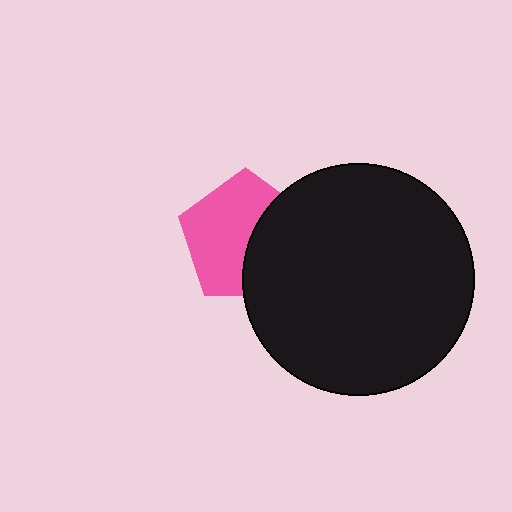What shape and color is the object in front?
The object in front is a black circle.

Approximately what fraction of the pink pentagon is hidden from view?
Roughly 41% of the pink pentagon is hidden behind the black circle.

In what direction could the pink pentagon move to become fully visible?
The pink pentagon could move left. That would shift it out from behind the black circle entirely.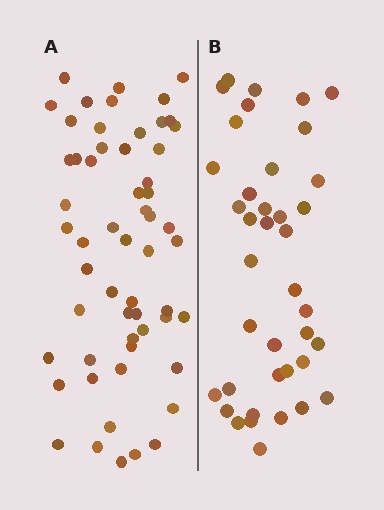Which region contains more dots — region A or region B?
Region A (the left region) has more dots.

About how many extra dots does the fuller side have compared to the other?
Region A has approximately 20 more dots than region B.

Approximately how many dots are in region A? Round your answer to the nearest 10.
About 60 dots. (The exact count is 57, which rounds to 60.)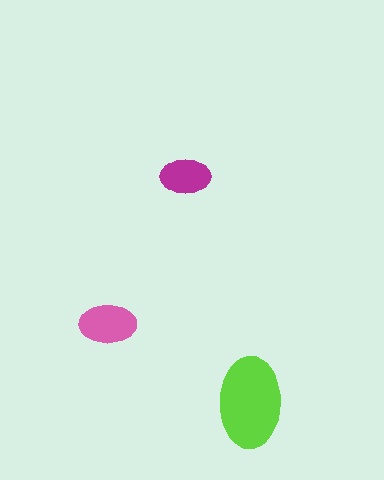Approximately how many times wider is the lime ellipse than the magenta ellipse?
About 2 times wider.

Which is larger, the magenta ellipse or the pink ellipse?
The pink one.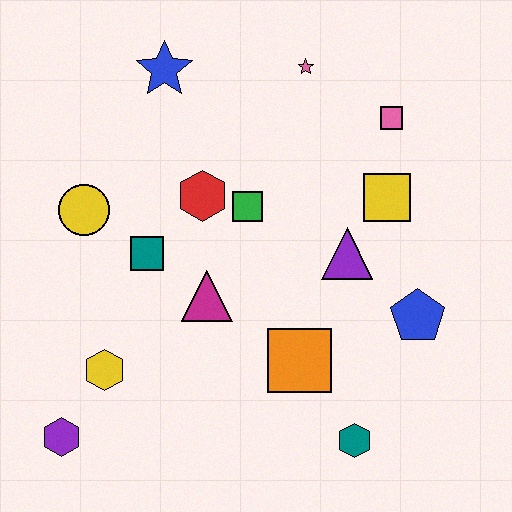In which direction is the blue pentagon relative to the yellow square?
The blue pentagon is below the yellow square.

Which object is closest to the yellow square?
The purple triangle is closest to the yellow square.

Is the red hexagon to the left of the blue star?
No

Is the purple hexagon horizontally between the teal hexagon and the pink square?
No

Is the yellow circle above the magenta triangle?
Yes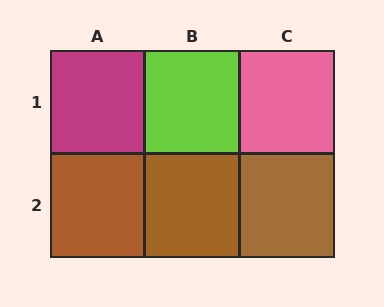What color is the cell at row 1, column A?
Magenta.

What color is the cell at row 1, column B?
Lime.